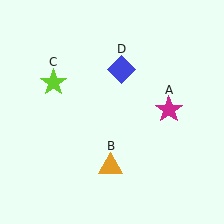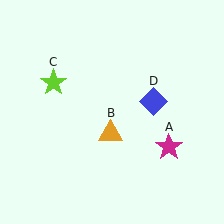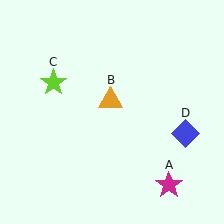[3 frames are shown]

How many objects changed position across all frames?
3 objects changed position: magenta star (object A), orange triangle (object B), blue diamond (object D).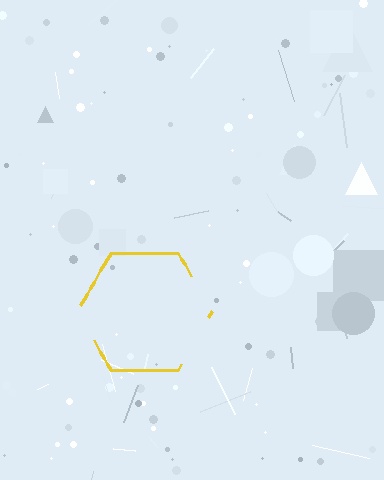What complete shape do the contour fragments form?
The contour fragments form a hexagon.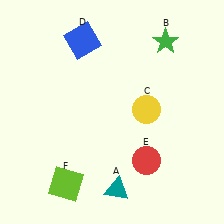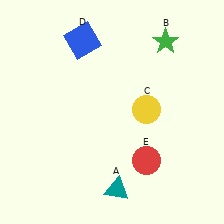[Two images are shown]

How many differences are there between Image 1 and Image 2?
There is 1 difference between the two images.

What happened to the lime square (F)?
The lime square (F) was removed in Image 2. It was in the bottom-left area of Image 1.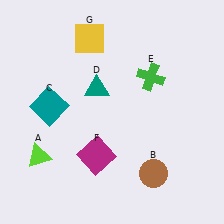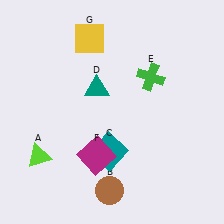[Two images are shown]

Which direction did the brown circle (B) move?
The brown circle (B) moved left.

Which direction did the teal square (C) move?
The teal square (C) moved right.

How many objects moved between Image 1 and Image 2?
2 objects moved between the two images.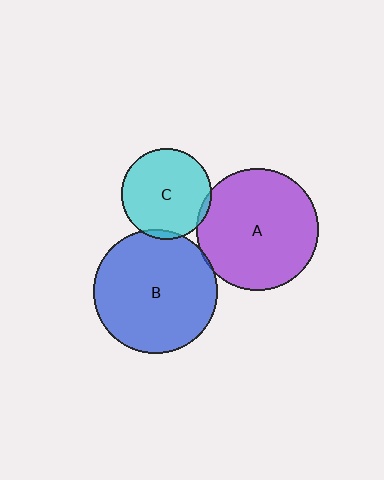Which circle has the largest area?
Circle B (blue).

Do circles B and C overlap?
Yes.